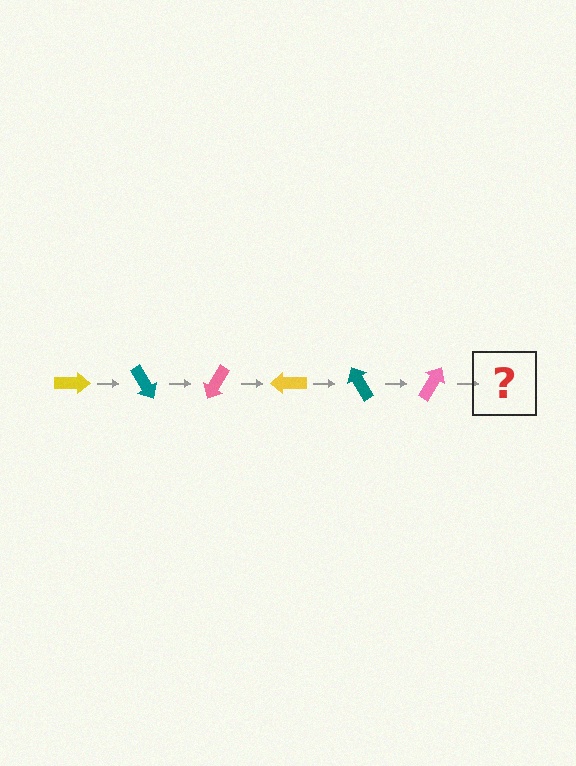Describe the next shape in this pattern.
It should be a yellow arrow, rotated 360 degrees from the start.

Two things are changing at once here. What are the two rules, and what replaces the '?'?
The two rules are that it rotates 60 degrees each step and the color cycles through yellow, teal, and pink. The '?' should be a yellow arrow, rotated 360 degrees from the start.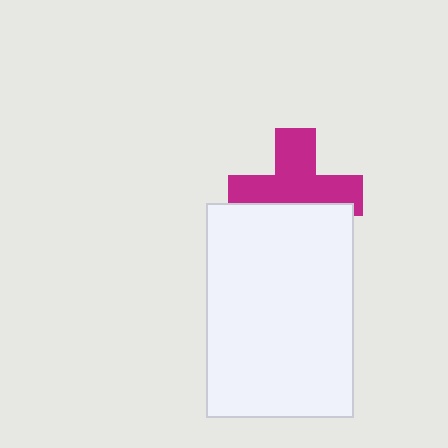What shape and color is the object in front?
The object in front is a white rectangle.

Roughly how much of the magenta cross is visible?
About half of it is visible (roughly 63%).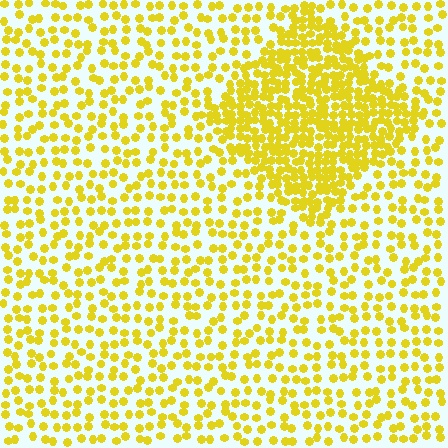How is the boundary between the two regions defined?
The boundary is defined by a change in element density (approximately 2.3x ratio). All elements are the same color, size, and shape.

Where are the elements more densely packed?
The elements are more densely packed inside the diamond boundary.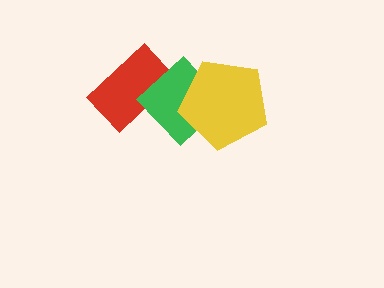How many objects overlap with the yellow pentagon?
1 object overlaps with the yellow pentagon.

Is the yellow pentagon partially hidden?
No, no other shape covers it.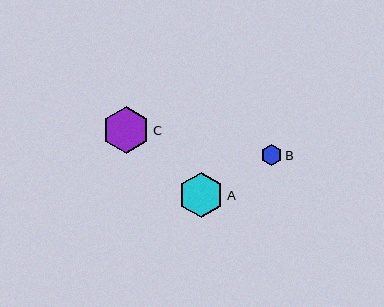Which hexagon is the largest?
Hexagon C is the largest with a size of approximately 47 pixels.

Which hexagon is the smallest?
Hexagon B is the smallest with a size of approximately 21 pixels.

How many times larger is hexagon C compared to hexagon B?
Hexagon C is approximately 2.2 times the size of hexagon B.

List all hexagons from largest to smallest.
From largest to smallest: C, A, B.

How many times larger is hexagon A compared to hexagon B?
Hexagon A is approximately 2.1 times the size of hexagon B.